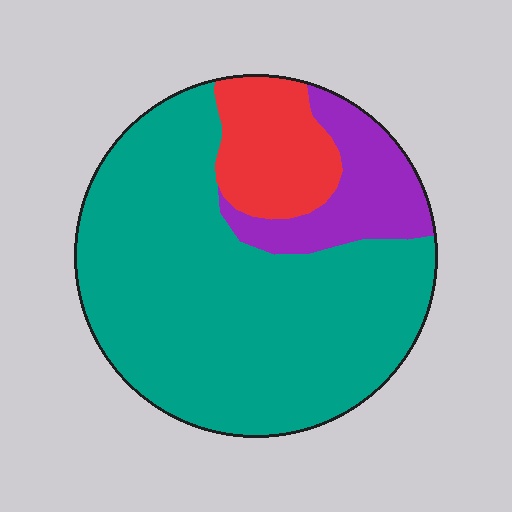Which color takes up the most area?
Teal, at roughly 70%.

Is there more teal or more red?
Teal.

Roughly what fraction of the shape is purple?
Purple takes up about one sixth (1/6) of the shape.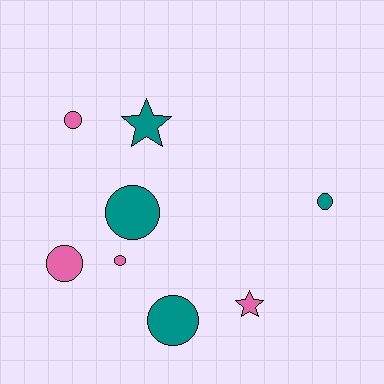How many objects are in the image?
There are 8 objects.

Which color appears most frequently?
Teal, with 4 objects.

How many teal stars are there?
There is 1 teal star.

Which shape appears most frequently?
Circle, with 6 objects.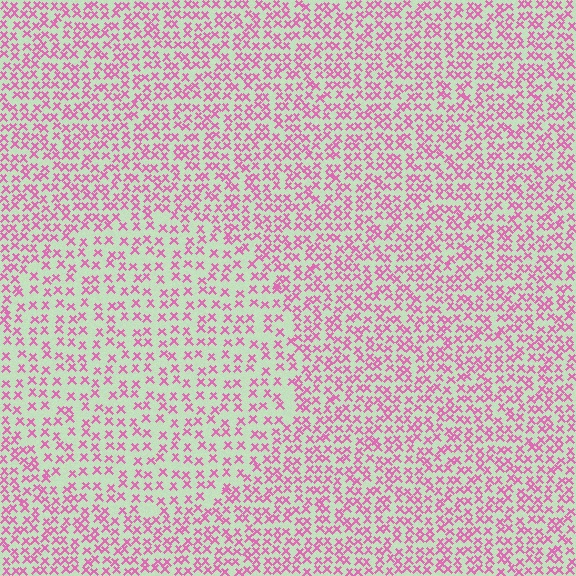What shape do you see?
I see a circle.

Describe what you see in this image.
The image contains small pink elements arranged at two different densities. A circle-shaped region is visible where the elements are less densely packed than the surrounding area.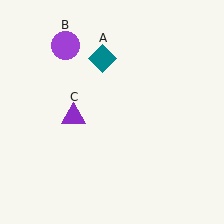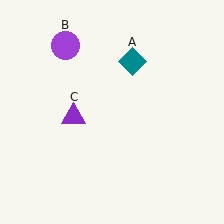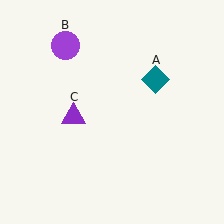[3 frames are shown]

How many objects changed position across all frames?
1 object changed position: teal diamond (object A).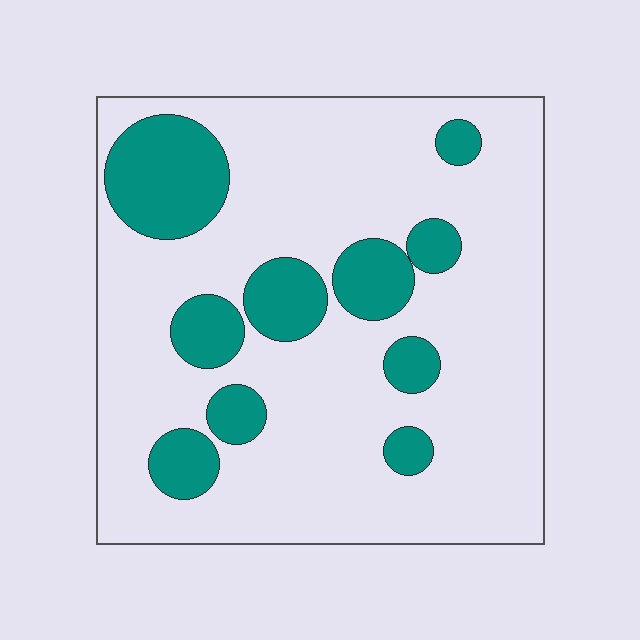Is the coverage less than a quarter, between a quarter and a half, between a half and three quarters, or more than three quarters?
Less than a quarter.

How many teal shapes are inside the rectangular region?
10.